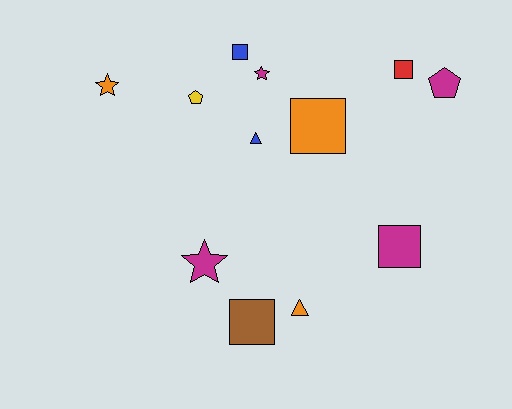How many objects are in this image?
There are 12 objects.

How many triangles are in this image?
There are 2 triangles.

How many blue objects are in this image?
There are 2 blue objects.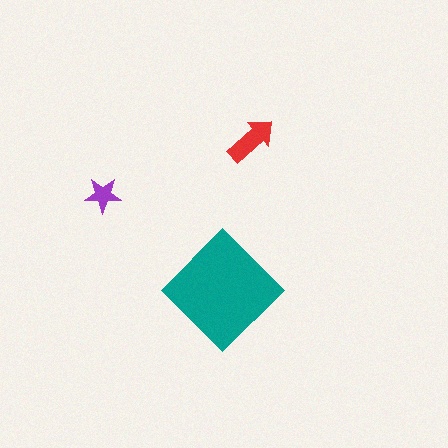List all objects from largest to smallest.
The teal diamond, the red arrow, the purple star.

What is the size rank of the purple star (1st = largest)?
3rd.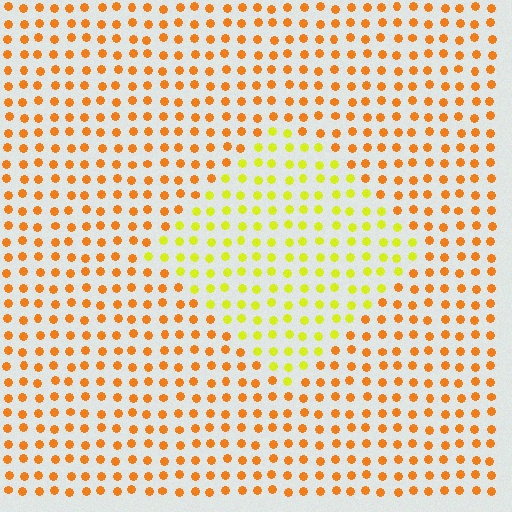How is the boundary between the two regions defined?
The boundary is defined purely by a slight shift in hue (about 40 degrees). Spacing, size, and orientation are identical on both sides.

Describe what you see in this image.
The image is filled with small orange elements in a uniform arrangement. A diamond-shaped region is visible where the elements are tinted to a slightly different hue, forming a subtle color boundary.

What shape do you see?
I see a diamond.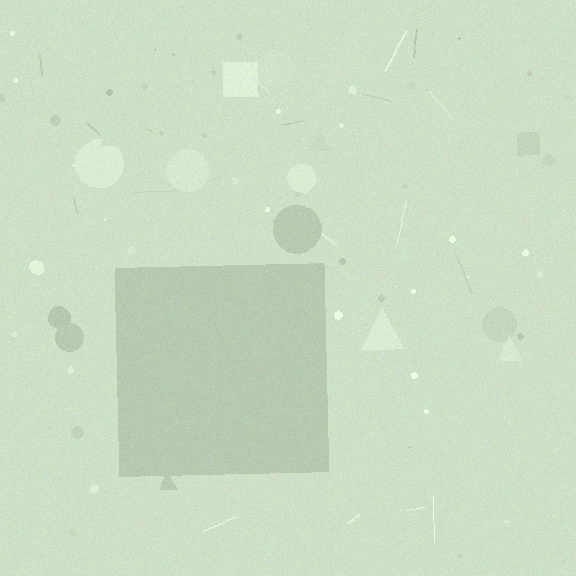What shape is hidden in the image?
A square is hidden in the image.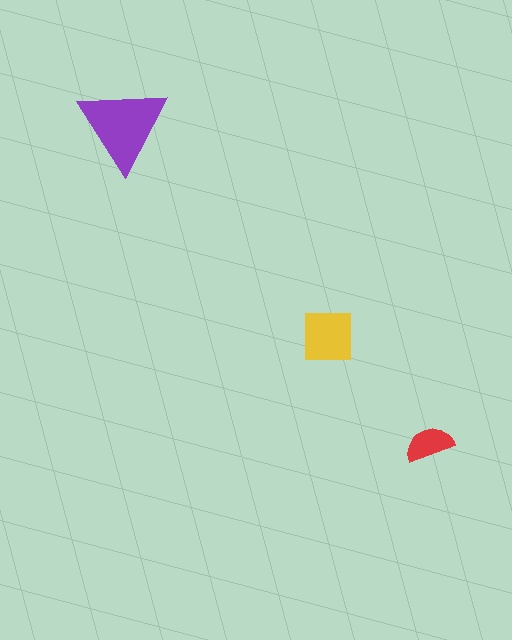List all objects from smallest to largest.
The red semicircle, the yellow square, the purple triangle.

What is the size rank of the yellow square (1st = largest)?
2nd.